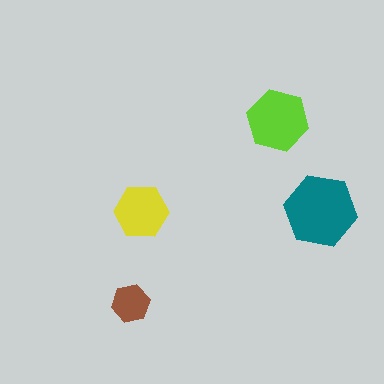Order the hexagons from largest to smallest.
the teal one, the lime one, the yellow one, the brown one.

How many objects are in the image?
There are 4 objects in the image.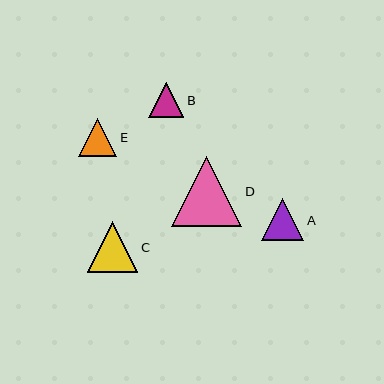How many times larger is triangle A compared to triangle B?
Triangle A is approximately 1.2 times the size of triangle B.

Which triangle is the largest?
Triangle D is the largest with a size of approximately 70 pixels.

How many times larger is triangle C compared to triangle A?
Triangle C is approximately 1.2 times the size of triangle A.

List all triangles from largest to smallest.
From largest to smallest: D, C, A, E, B.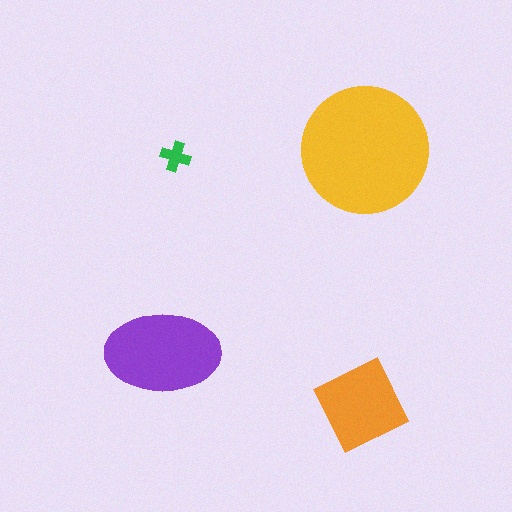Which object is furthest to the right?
The yellow circle is rightmost.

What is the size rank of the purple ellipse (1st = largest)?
2nd.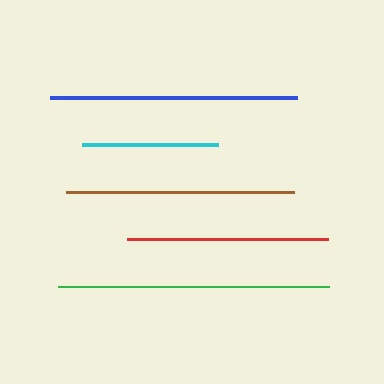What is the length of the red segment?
The red segment is approximately 201 pixels long.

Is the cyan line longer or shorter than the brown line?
The brown line is longer than the cyan line.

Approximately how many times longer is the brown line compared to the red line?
The brown line is approximately 1.1 times the length of the red line.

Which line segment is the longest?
The green line is the longest at approximately 271 pixels.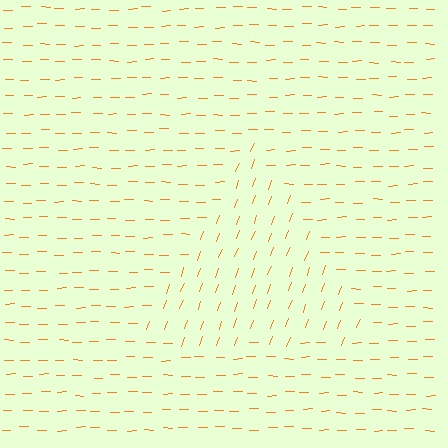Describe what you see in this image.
The image is filled with small orange line segments. A triangle region in the image has lines oriented differently from the surrounding lines, creating a visible texture boundary.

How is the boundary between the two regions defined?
The boundary is defined purely by a change in line orientation (approximately 69 degrees difference). All lines are the same color and thickness.